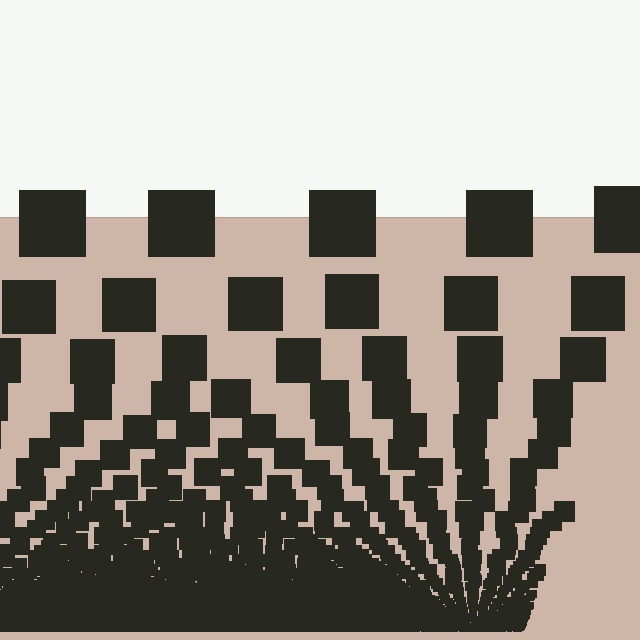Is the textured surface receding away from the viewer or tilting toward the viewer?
The surface appears to tilt toward the viewer. Texture elements get larger and sparser toward the top.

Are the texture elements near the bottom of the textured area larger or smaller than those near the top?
Smaller. The gradient is inverted — elements near the bottom are smaller and denser.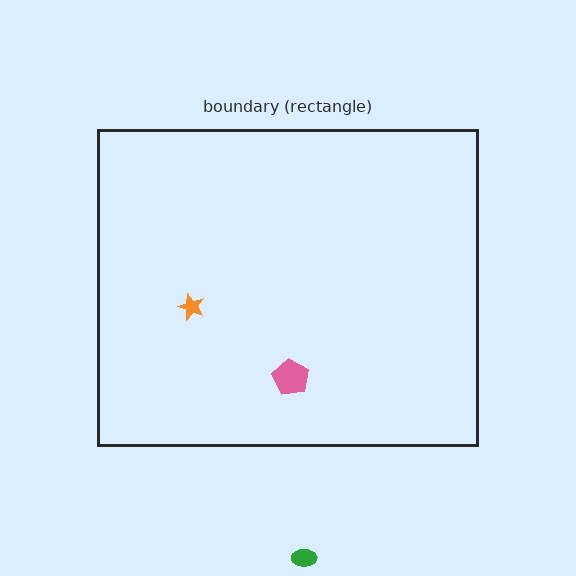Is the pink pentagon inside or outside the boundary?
Inside.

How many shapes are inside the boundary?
2 inside, 1 outside.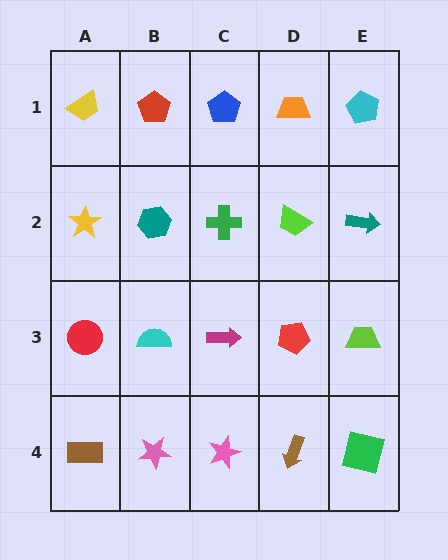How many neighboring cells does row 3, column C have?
4.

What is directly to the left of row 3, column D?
A magenta arrow.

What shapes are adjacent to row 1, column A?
A yellow star (row 2, column A), a red pentagon (row 1, column B).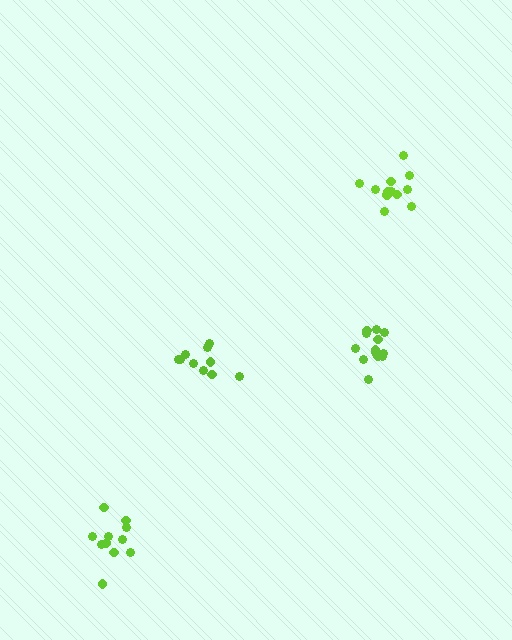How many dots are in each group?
Group 1: 12 dots, Group 2: 13 dots, Group 3: 11 dots, Group 4: 10 dots (46 total).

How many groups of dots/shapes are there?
There are 4 groups.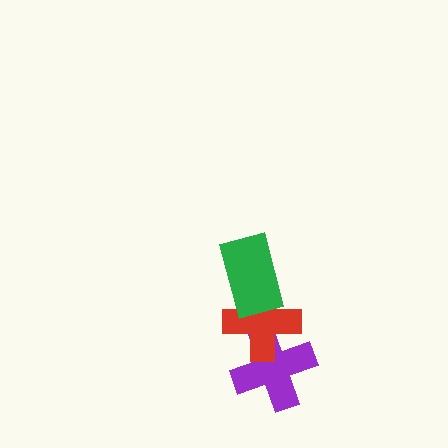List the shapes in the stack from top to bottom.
From top to bottom: the green rectangle, the red cross, the purple cross.